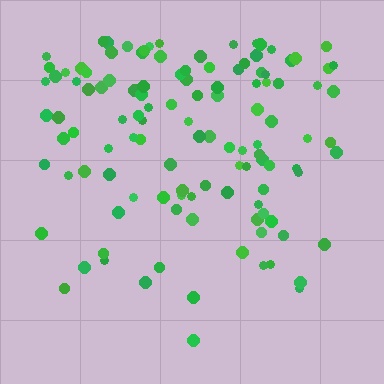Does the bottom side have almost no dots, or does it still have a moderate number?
Still a moderate number, just noticeably fewer than the top.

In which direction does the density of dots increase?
From bottom to top, with the top side densest.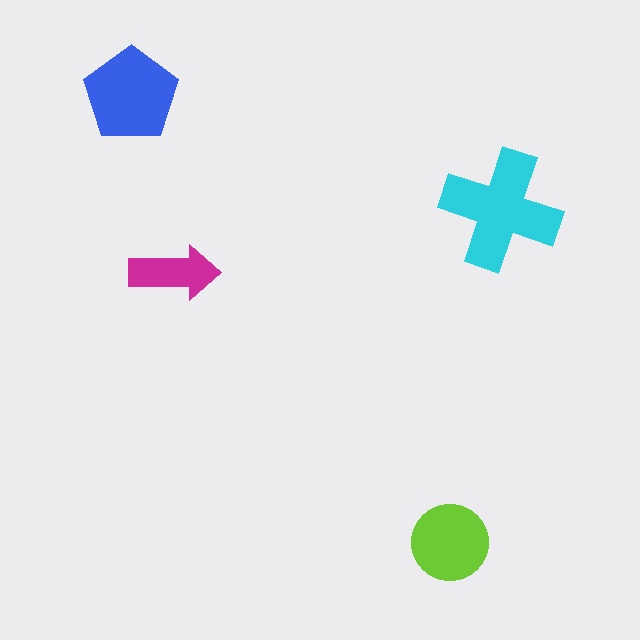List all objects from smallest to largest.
The magenta arrow, the lime circle, the blue pentagon, the cyan cross.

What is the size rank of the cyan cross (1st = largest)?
1st.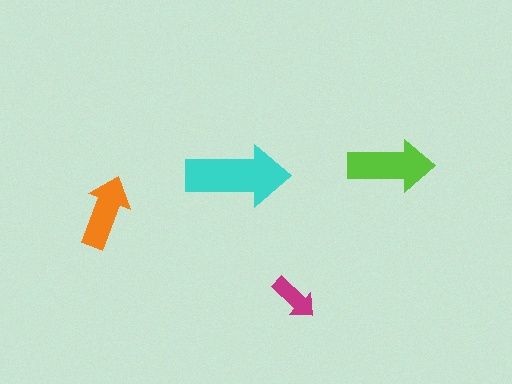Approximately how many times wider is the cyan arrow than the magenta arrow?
About 2 times wider.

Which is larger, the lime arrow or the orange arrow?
The lime one.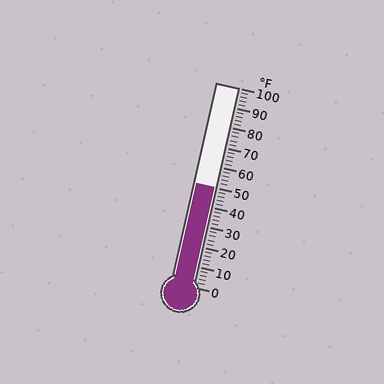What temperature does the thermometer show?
The thermometer shows approximately 50°F.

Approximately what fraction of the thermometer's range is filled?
The thermometer is filled to approximately 50% of its range.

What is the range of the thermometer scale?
The thermometer scale ranges from 0°F to 100°F.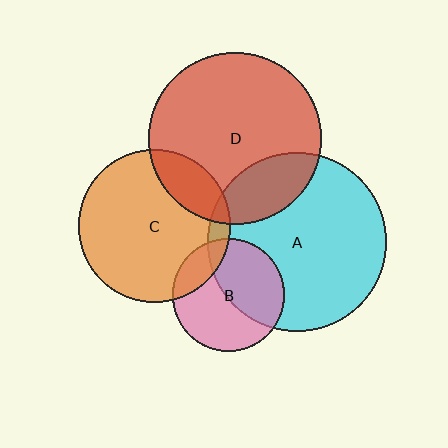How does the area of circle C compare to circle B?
Approximately 1.8 times.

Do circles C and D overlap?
Yes.